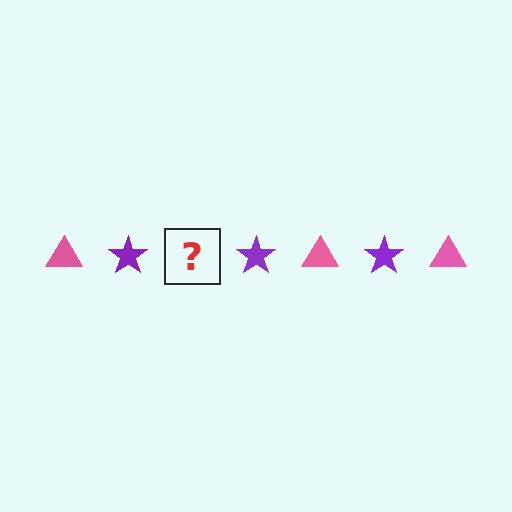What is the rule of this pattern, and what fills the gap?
The rule is that the pattern alternates between pink triangle and purple star. The gap should be filled with a pink triangle.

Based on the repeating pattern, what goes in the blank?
The blank should be a pink triangle.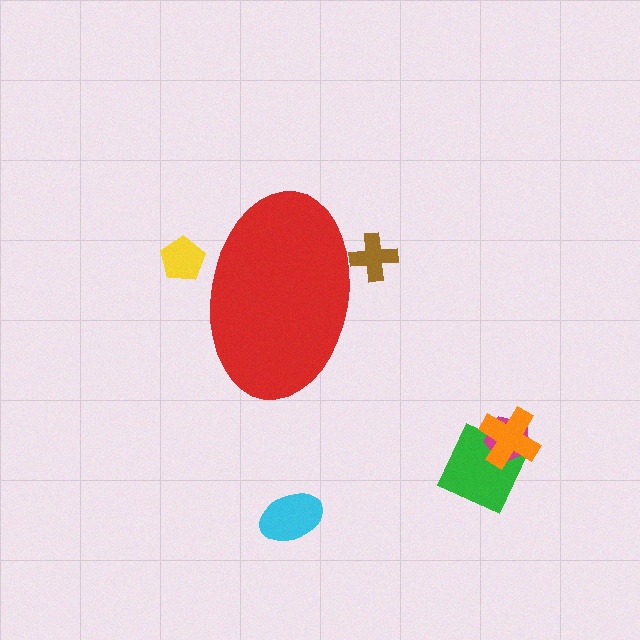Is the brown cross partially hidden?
Yes, the brown cross is partially hidden behind the red ellipse.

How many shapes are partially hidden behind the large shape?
2 shapes are partially hidden.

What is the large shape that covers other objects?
A red ellipse.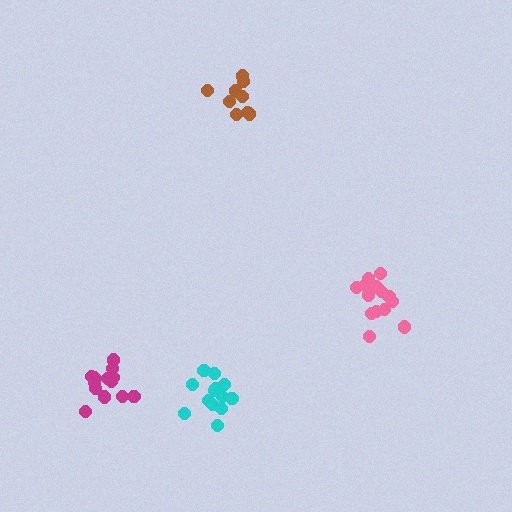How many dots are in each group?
Group 1: 14 dots, Group 2: 13 dots, Group 3: 9 dots, Group 4: 14 dots (50 total).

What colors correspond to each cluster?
The clusters are colored: pink, cyan, brown, magenta.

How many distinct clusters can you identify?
There are 4 distinct clusters.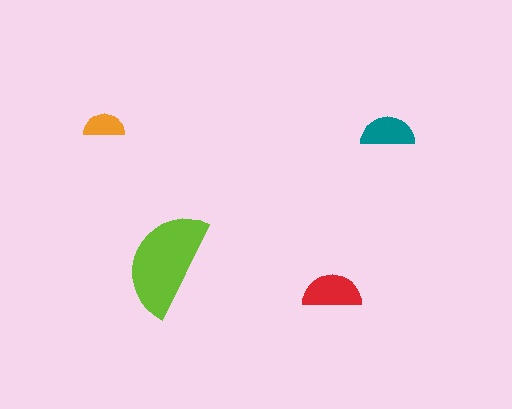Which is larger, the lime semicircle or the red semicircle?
The lime one.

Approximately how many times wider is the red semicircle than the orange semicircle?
About 1.5 times wider.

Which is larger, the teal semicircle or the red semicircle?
The red one.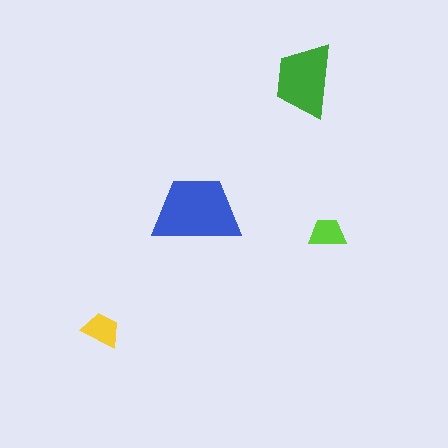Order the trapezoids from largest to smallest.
the blue one, the green one, the yellow one, the lime one.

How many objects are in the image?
There are 4 objects in the image.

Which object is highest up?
The green trapezoid is topmost.